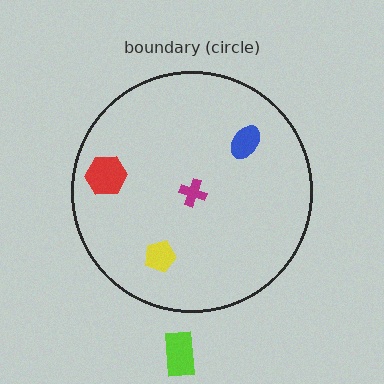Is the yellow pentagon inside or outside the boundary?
Inside.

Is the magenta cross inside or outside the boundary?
Inside.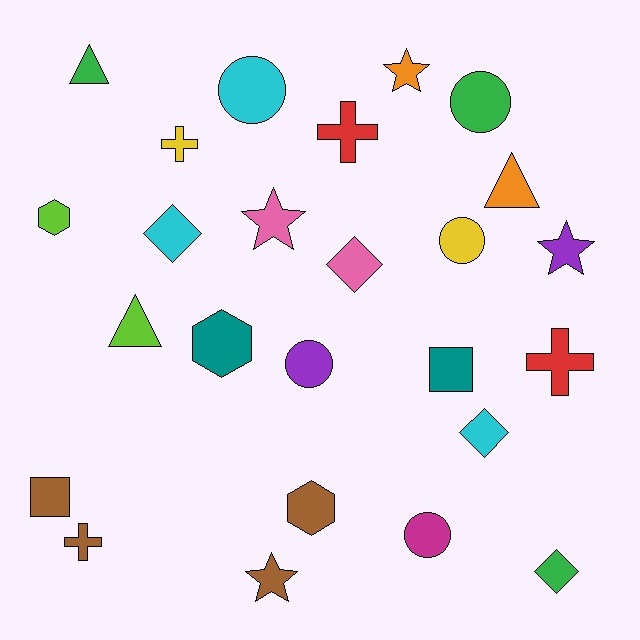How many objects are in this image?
There are 25 objects.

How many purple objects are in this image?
There are 2 purple objects.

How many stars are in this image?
There are 4 stars.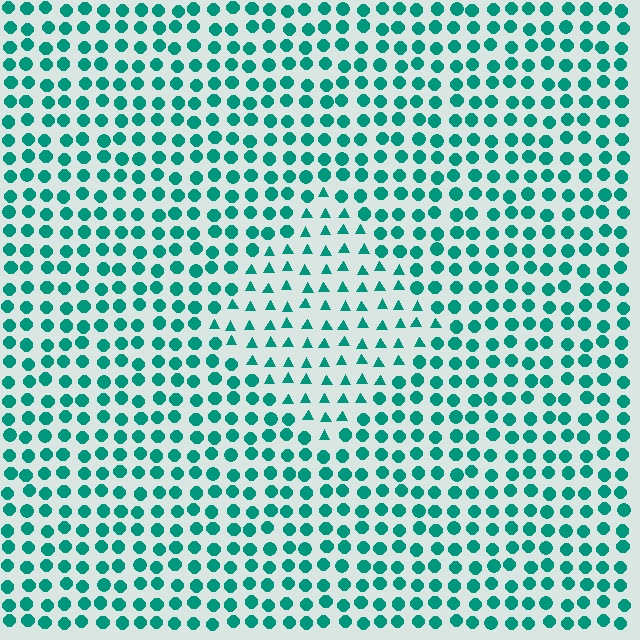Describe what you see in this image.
The image is filled with small teal elements arranged in a uniform grid. A diamond-shaped region contains triangles, while the surrounding area contains circles. The boundary is defined purely by the change in element shape.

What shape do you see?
I see a diamond.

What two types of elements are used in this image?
The image uses triangles inside the diamond region and circles outside it.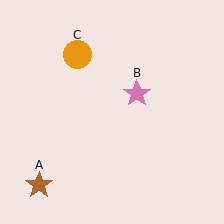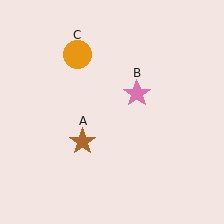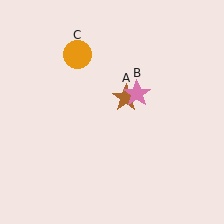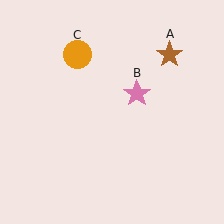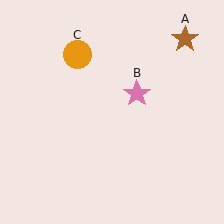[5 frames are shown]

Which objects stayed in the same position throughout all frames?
Pink star (object B) and orange circle (object C) remained stationary.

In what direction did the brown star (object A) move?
The brown star (object A) moved up and to the right.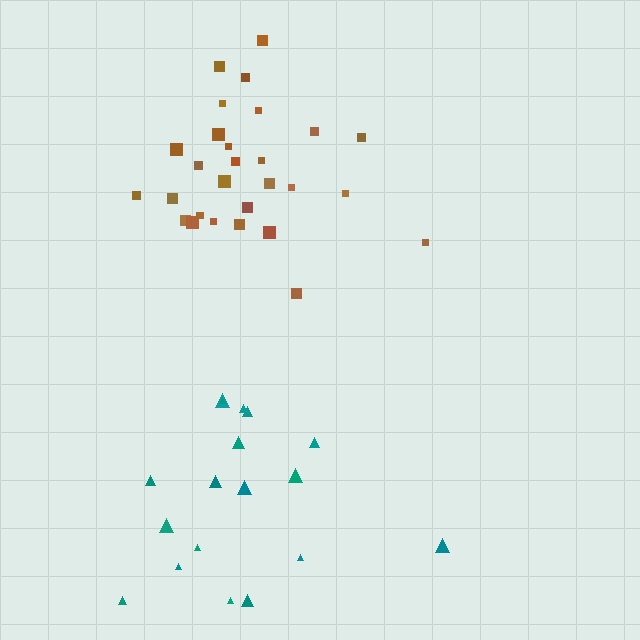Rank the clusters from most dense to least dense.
brown, teal.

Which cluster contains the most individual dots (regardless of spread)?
Brown (29).